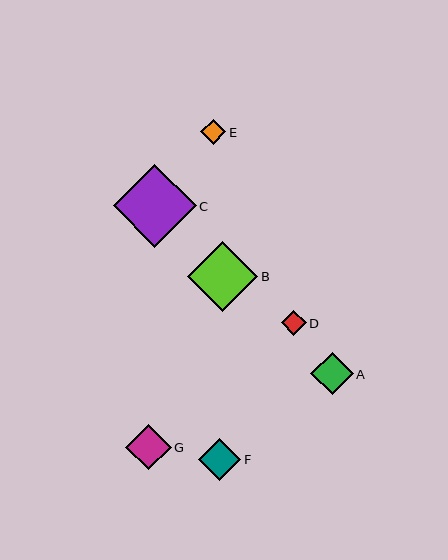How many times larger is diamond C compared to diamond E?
Diamond C is approximately 3.3 times the size of diamond E.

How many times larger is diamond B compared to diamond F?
Diamond B is approximately 1.6 times the size of diamond F.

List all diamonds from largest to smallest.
From largest to smallest: C, B, G, F, A, E, D.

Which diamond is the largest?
Diamond C is the largest with a size of approximately 83 pixels.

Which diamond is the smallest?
Diamond D is the smallest with a size of approximately 25 pixels.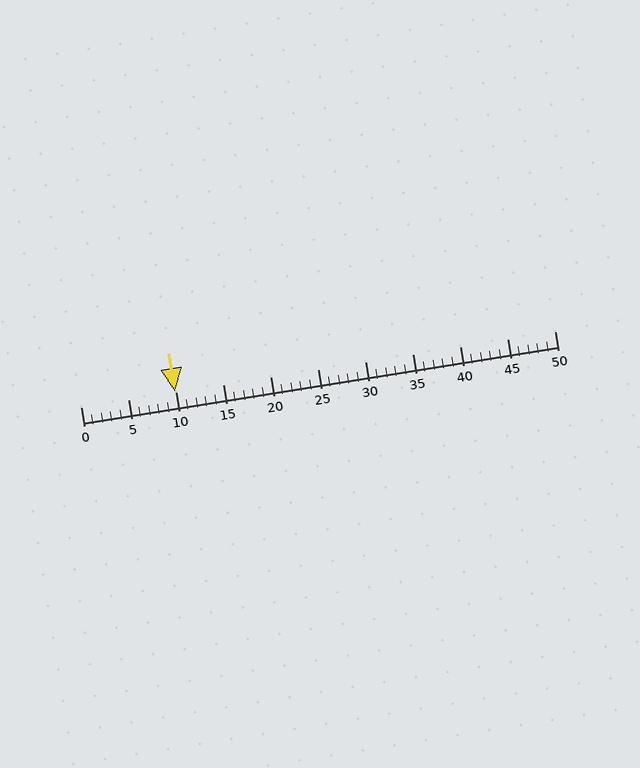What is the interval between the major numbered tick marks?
The major tick marks are spaced 5 units apart.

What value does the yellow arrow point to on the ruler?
The yellow arrow points to approximately 10.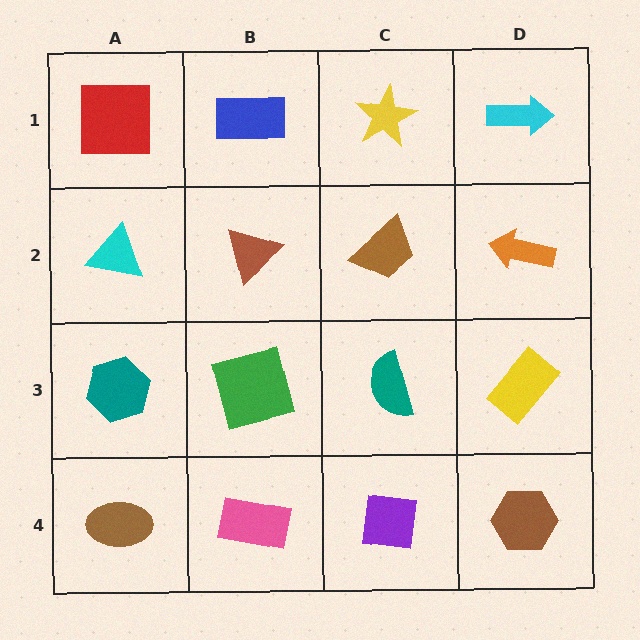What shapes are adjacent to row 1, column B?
A brown triangle (row 2, column B), a red square (row 1, column A), a yellow star (row 1, column C).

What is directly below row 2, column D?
A yellow rectangle.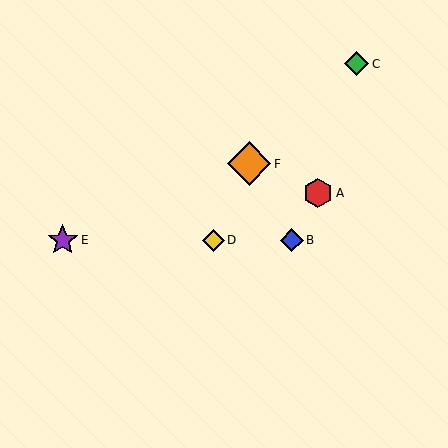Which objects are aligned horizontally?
Objects B, D, E are aligned horizontally.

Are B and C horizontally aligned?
No, B is at y≈240 and C is at y≈64.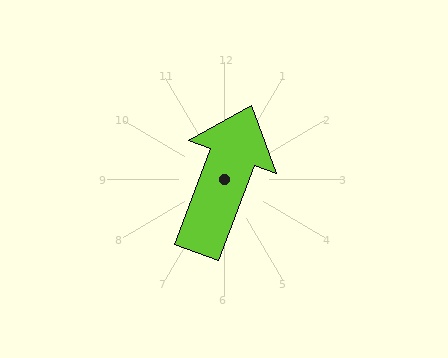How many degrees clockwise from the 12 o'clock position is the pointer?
Approximately 21 degrees.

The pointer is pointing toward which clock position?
Roughly 1 o'clock.